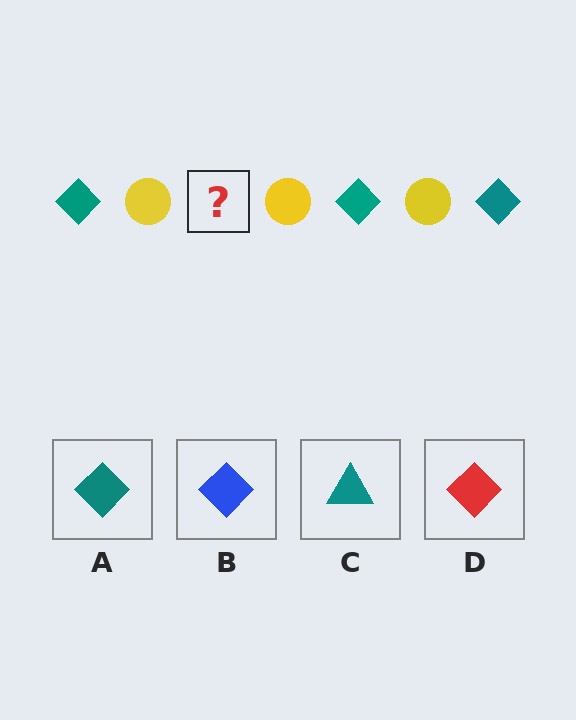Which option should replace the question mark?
Option A.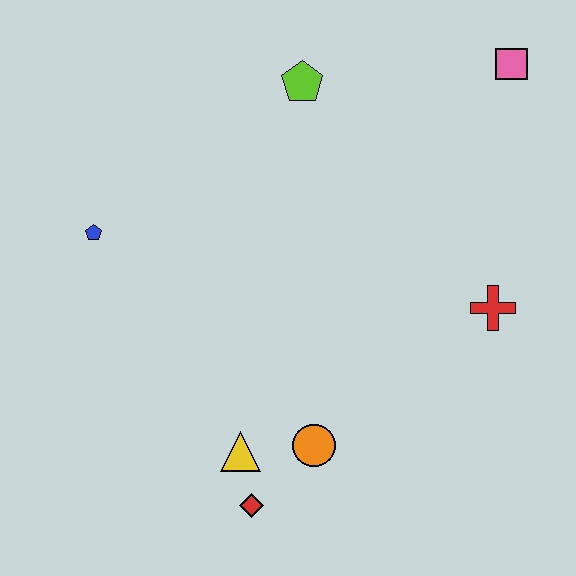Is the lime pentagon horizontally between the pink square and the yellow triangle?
Yes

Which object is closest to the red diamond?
The yellow triangle is closest to the red diamond.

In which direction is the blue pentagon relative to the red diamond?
The blue pentagon is above the red diamond.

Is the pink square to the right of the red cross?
Yes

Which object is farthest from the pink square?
The red diamond is farthest from the pink square.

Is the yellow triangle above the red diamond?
Yes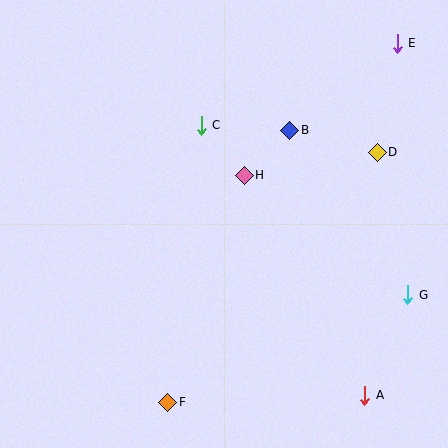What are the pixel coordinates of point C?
Point C is at (201, 125).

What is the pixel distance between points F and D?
The distance between F and D is 326 pixels.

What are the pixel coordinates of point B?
Point B is at (290, 130).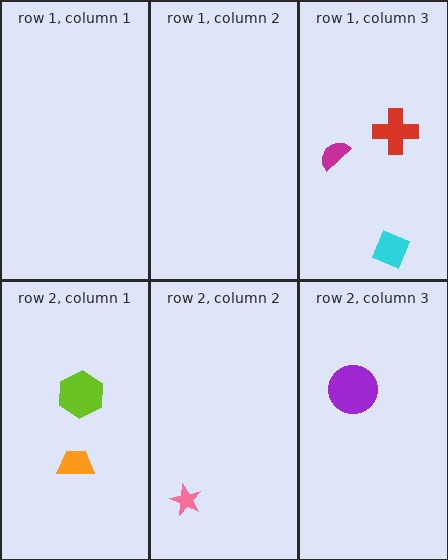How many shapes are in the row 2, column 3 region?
1.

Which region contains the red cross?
The row 1, column 3 region.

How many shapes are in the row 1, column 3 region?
3.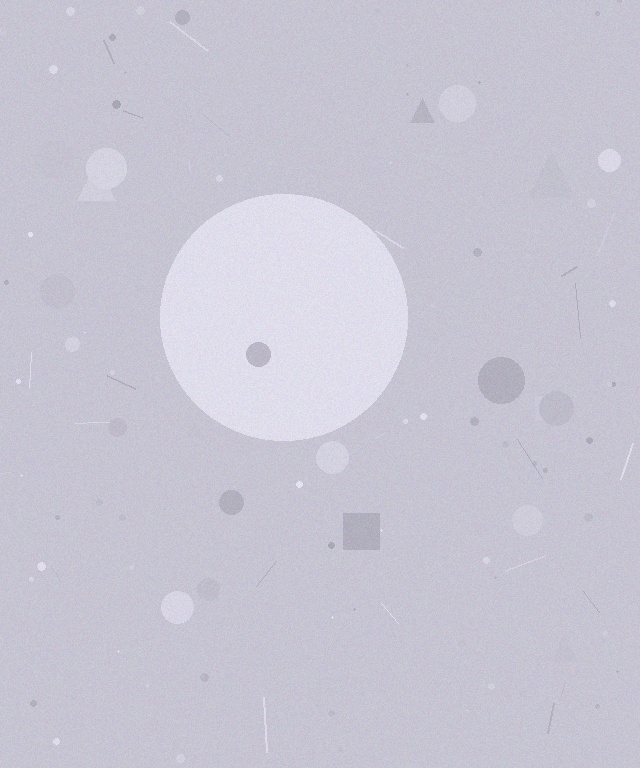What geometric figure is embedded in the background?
A circle is embedded in the background.